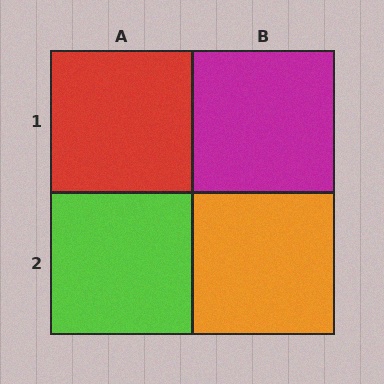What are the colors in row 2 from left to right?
Lime, orange.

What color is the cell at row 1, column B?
Magenta.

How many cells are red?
1 cell is red.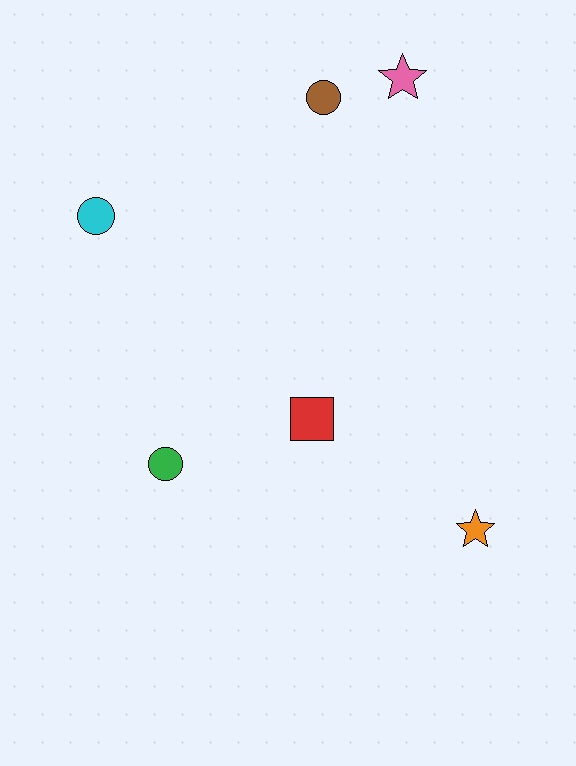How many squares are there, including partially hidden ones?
There is 1 square.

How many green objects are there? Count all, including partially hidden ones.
There is 1 green object.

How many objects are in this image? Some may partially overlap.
There are 6 objects.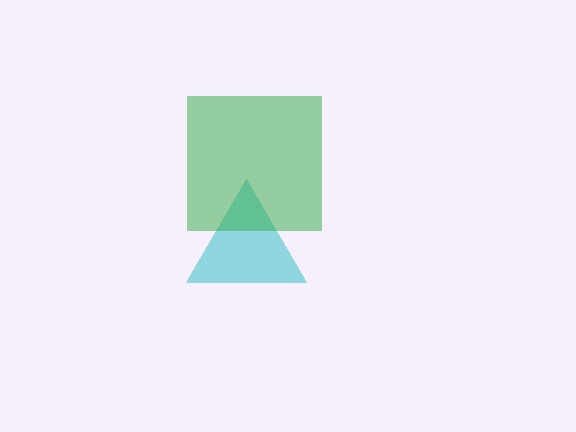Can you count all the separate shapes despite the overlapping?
Yes, there are 2 separate shapes.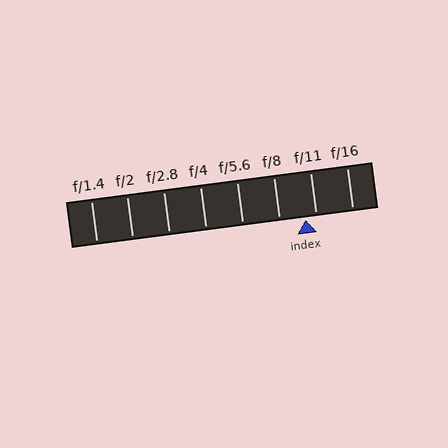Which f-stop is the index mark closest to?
The index mark is closest to f/11.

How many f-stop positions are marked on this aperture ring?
There are 8 f-stop positions marked.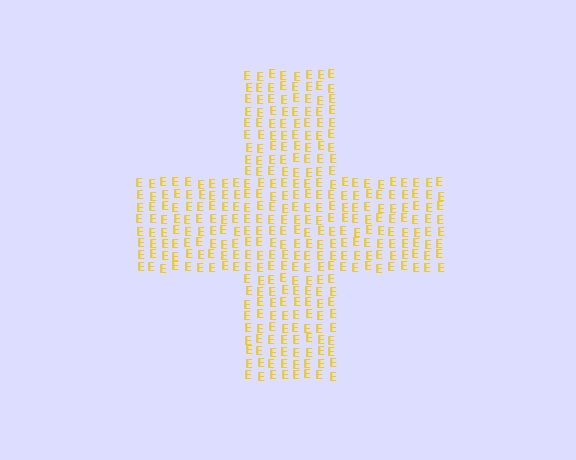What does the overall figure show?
The overall figure shows a cross.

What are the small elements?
The small elements are letter E's.